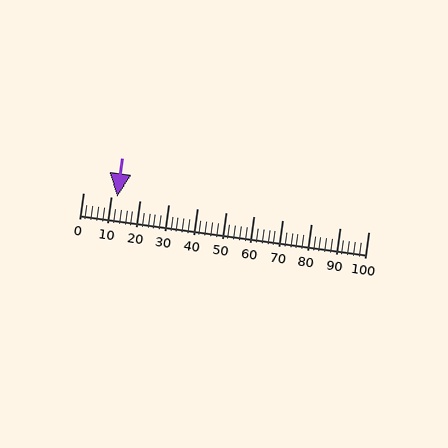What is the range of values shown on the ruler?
The ruler shows values from 0 to 100.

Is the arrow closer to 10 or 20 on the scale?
The arrow is closer to 10.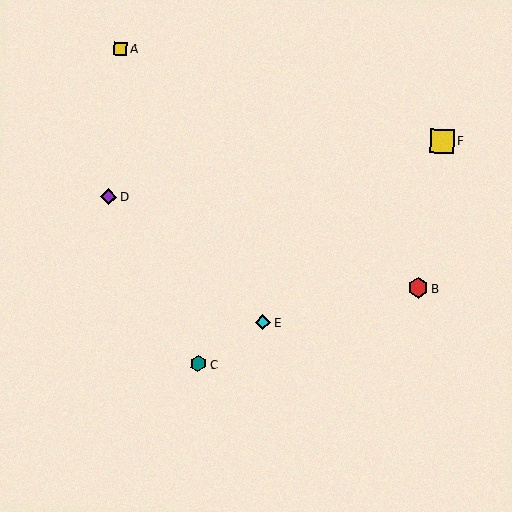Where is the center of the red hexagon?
The center of the red hexagon is at (418, 288).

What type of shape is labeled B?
Shape B is a red hexagon.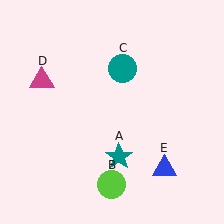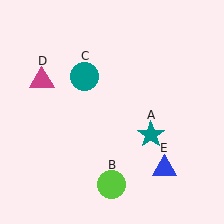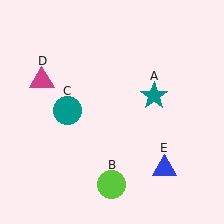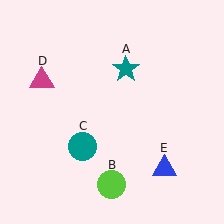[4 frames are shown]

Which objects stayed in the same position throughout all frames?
Lime circle (object B) and magenta triangle (object D) and blue triangle (object E) remained stationary.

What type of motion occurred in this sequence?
The teal star (object A), teal circle (object C) rotated counterclockwise around the center of the scene.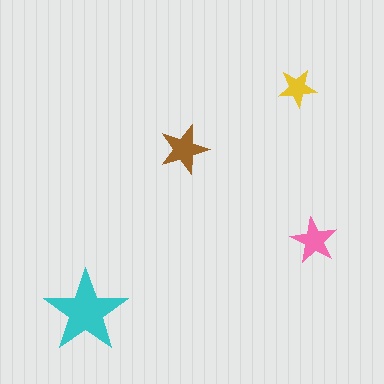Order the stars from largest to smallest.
the cyan one, the brown one, the pink one, the yellow one.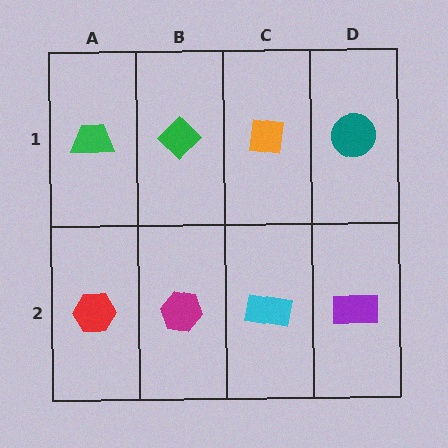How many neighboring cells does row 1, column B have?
3.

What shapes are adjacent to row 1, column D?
A purple rectangle (row 2, column D), an orange square (row 1, column C).